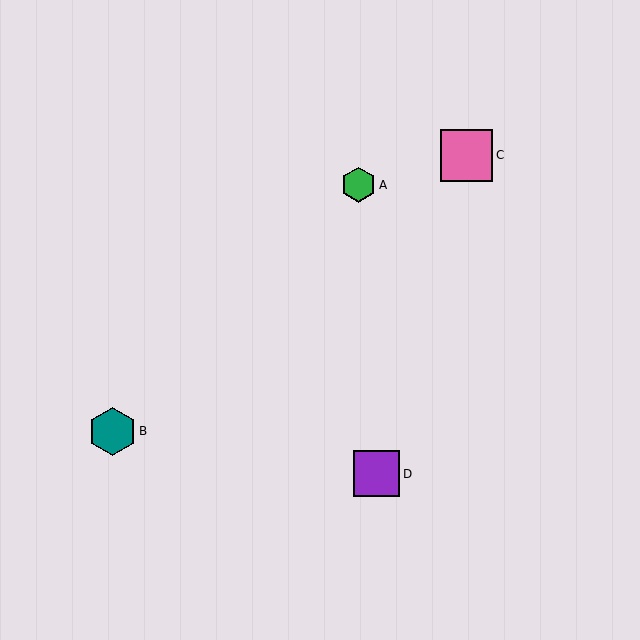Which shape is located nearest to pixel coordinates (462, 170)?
The pink square (labeled C) at (467, 155) is nearest to that location.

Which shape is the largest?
The pink square (labeled C) is the largest.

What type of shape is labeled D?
Shape D is a purple square.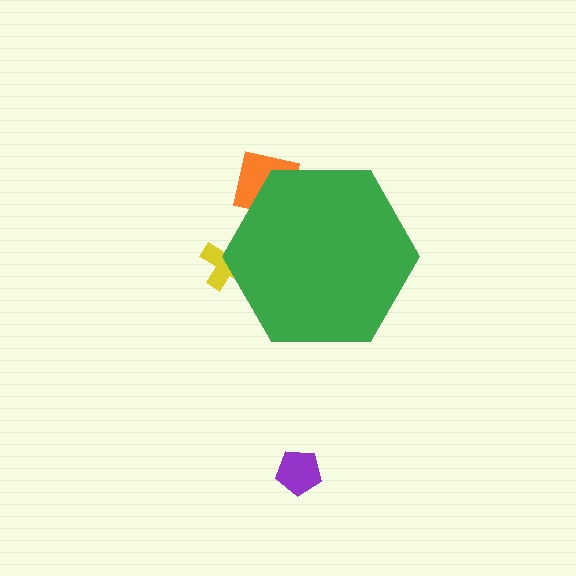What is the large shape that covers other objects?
A green hexagon.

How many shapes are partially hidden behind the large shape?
2 shapes are partially hidden.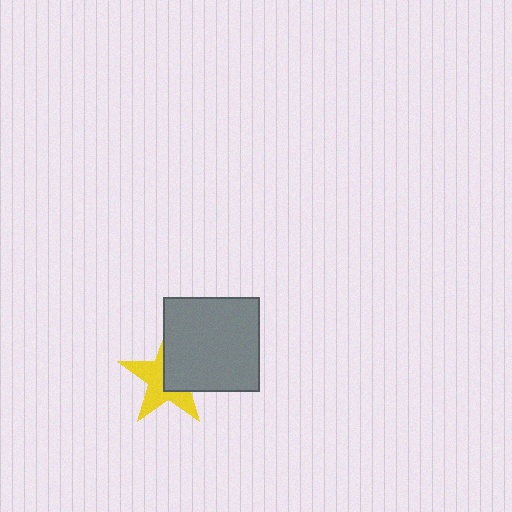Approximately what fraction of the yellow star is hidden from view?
Roughly 45% of the yellow star is hidden behind the gray rectangle.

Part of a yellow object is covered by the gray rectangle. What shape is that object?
It is a star.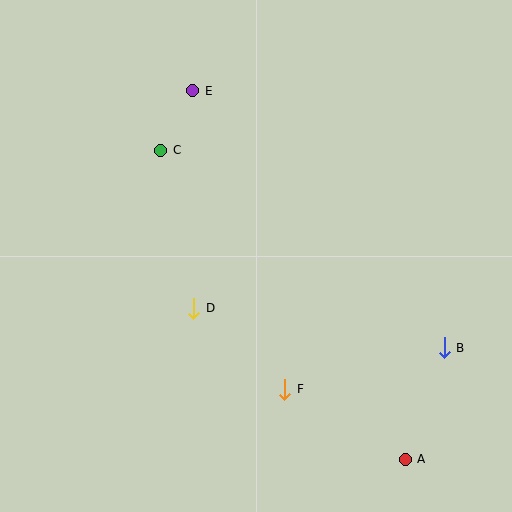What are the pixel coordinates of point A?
Point A is at (405, 459).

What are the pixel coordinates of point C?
Point C is at (161, 150).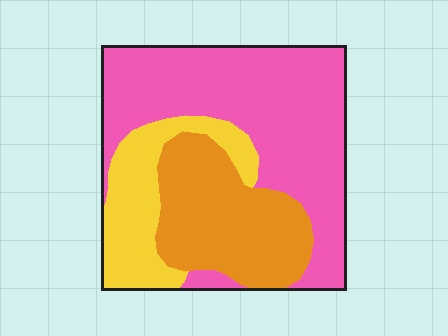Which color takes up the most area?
Pink, at roughly 50%.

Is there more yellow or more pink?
Pink.